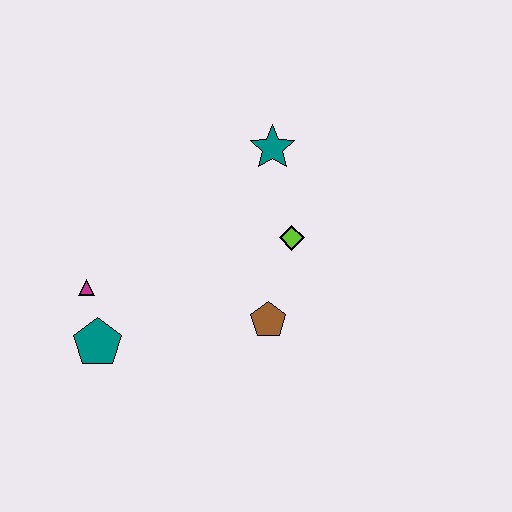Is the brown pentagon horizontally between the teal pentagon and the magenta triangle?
No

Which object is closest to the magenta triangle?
The teal pentagon is closest to the magenta triangle.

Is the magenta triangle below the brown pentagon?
No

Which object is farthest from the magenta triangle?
The teal star is farthest from the magenta triangle.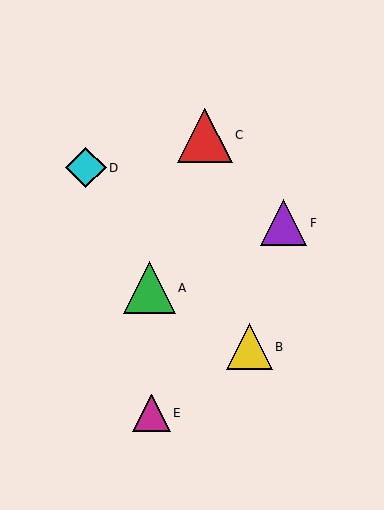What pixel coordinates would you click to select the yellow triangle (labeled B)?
Click at (249, 347) to select the yellow triangle B.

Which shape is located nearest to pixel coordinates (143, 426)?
The magenta triangle (labeled E) at (151, 413) is nearest to that location.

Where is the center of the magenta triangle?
The center of the magenta triangle is at (151, 413).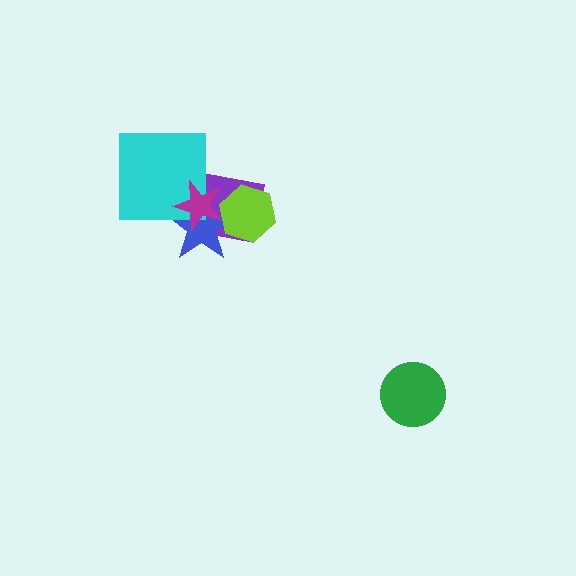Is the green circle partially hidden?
No, no other shape covers it.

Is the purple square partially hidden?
Yes, it is partially covered by another shape.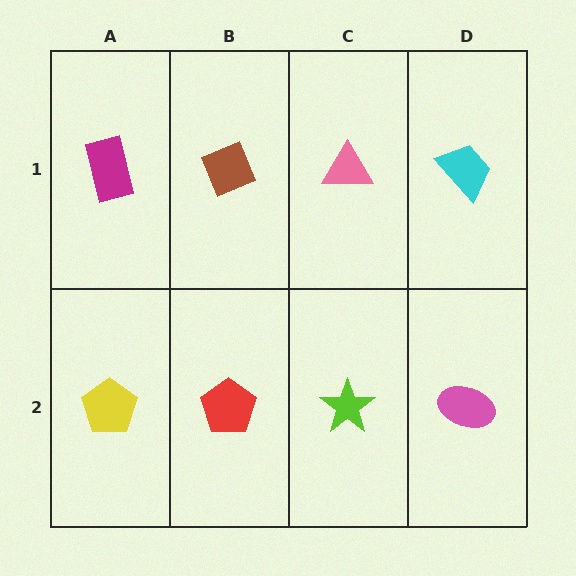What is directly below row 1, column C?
A lime star.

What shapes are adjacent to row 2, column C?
A pink triangle (row 1, column C), a red pentagon (row 2, column B), a pink ellipse (row 2, column D).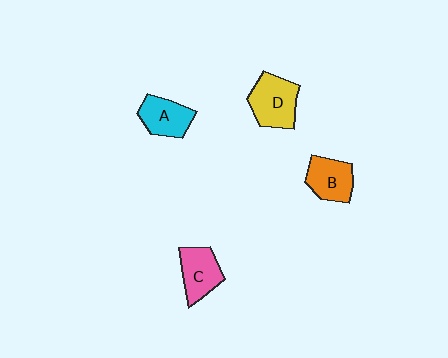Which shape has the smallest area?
Shape A (cyan).